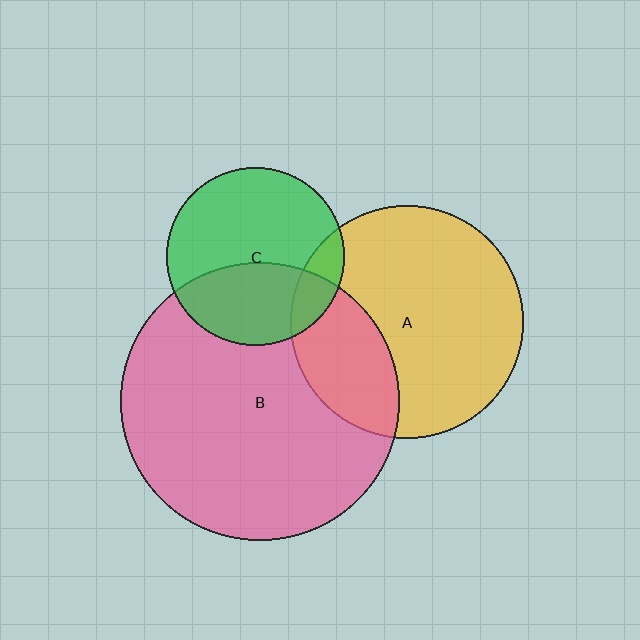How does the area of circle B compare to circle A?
Approximately 1.4 times.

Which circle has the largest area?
Circle B (pink).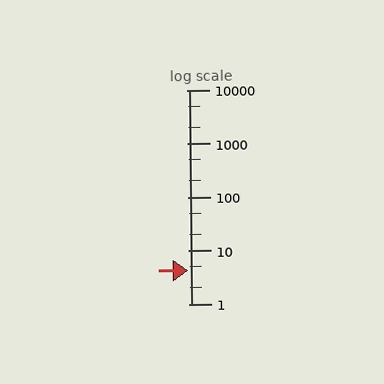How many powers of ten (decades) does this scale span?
The scale spans 4 decades, from 1 to 10000.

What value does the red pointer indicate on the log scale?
The pointer indicates approximately 4.2.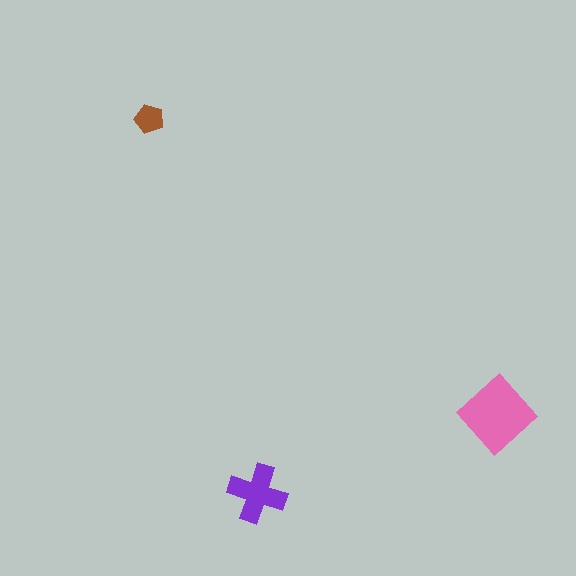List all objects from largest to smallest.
The pink diamond, the purple cross, the brown pentagon.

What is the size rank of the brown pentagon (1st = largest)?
3rd.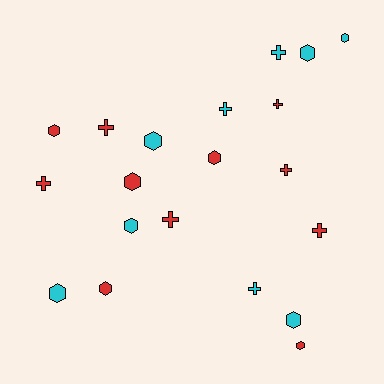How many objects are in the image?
There are 20 objects.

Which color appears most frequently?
Red, with 11 objects.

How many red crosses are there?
There are 6 red crosses.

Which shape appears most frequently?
Hexagon, with 11 objects.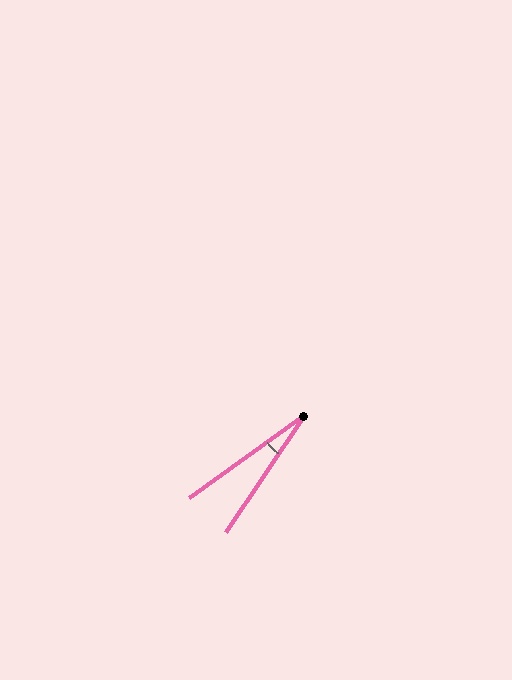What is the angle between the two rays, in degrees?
Approximately 20 degrees.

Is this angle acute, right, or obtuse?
It is acute.